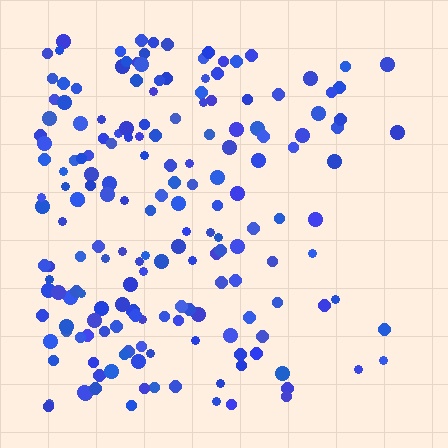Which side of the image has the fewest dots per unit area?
The right.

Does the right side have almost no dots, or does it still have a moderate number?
Still a moderate number, just noticeably fewer than the left.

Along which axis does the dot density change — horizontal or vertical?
Horizontal.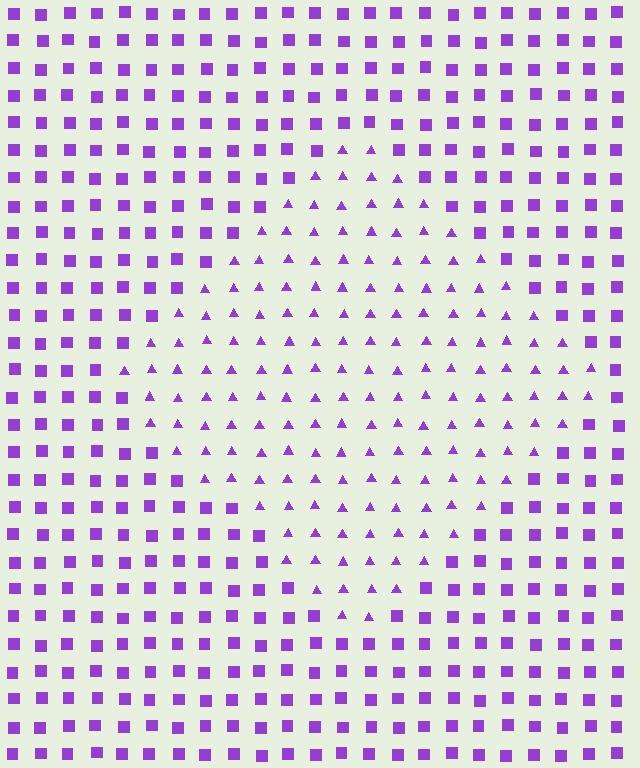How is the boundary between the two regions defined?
The boundary is defined by a change in element shape: triangles inside vs. squares outside. All elements share the same color and spacing.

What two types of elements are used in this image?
The image uses triangles inside the diamond region and squares outside it.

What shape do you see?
I see a diamond.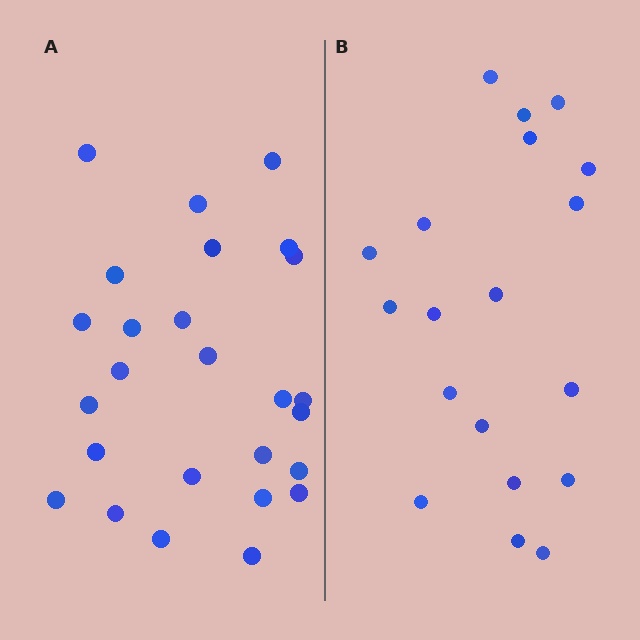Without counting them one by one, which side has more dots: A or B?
Region A (the left region) has more dots.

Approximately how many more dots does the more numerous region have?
Region A has roughly 8 or so more dots than region B.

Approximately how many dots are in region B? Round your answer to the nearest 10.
About 20 dots. (The exact count is 19, which rounds to 20.)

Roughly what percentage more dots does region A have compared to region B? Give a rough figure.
About 35% more.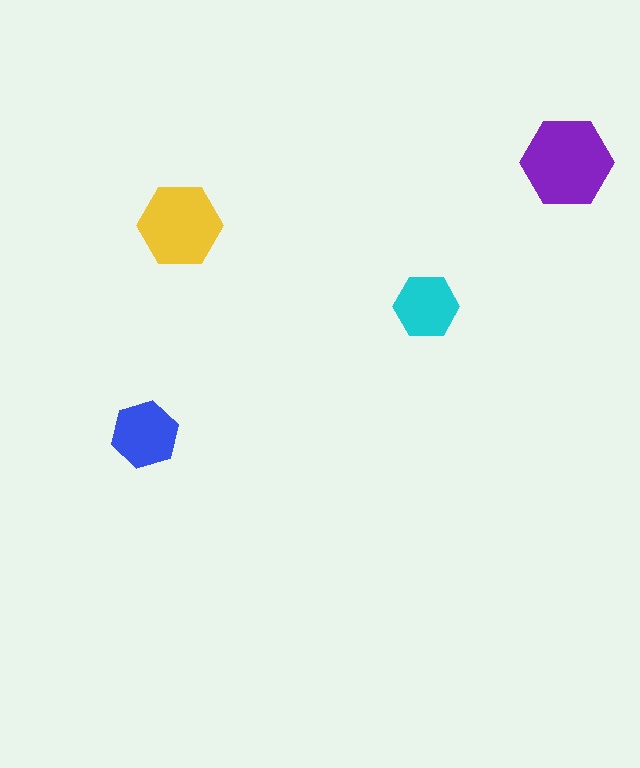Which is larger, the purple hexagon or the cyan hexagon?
The purple one.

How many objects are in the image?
There are 4 objects in the image.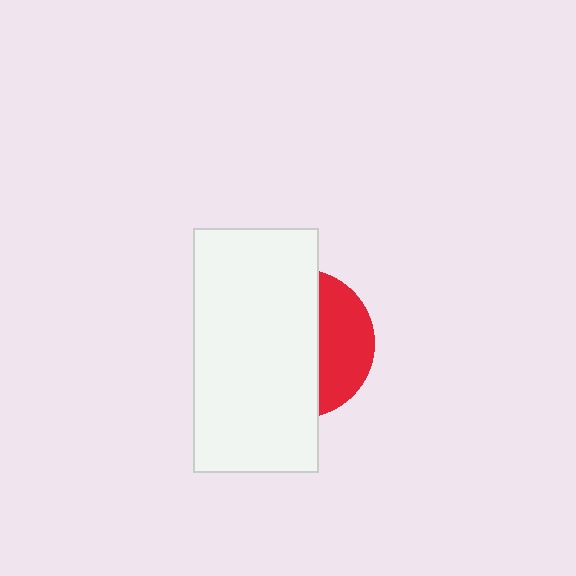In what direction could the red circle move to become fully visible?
The red circle could move right. That would shift it out from behind the white rectangle entirely.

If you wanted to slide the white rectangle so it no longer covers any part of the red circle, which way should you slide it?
Slide it left — that is the most direct way to separate the two shapes.